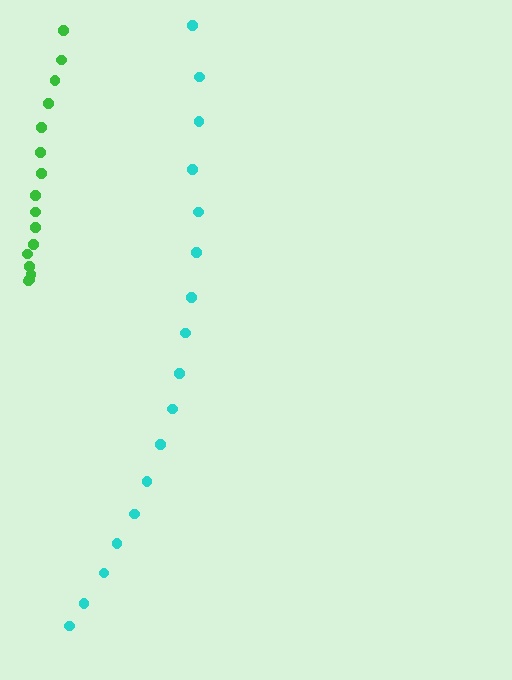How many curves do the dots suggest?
There are 2 distinct paths.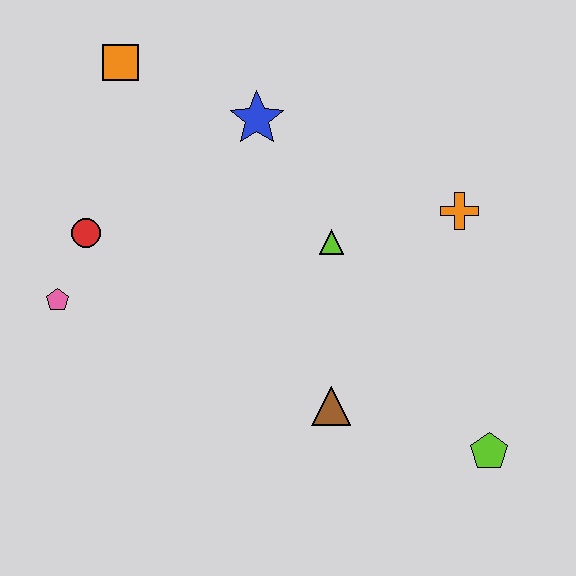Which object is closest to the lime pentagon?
The brown triangle is closest to the lime pentagon.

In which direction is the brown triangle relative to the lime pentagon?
The brown triangle is to the left of the lime pentagon.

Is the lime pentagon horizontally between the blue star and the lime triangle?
No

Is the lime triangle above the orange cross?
No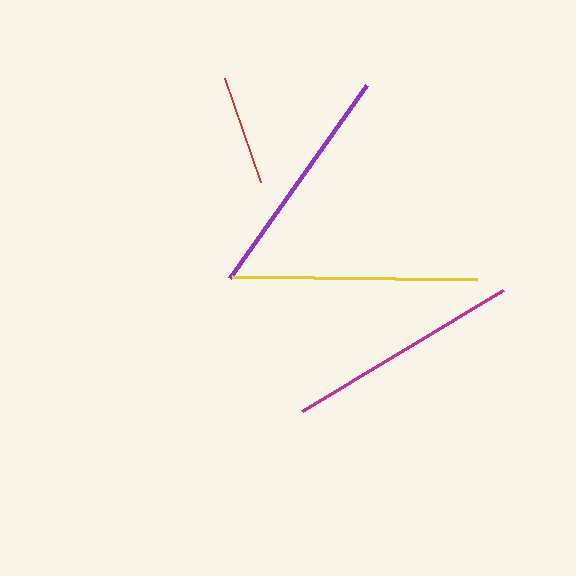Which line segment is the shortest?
The red line is the shortest at approximately 110 pixels.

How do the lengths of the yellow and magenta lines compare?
The yellow and magenta lines are approximately the same length.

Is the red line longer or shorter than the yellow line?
The yellow line is longer than the red line.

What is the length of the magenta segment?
The magenta segment is approximately 235 pixels long.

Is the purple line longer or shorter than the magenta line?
The purple line is longer than the magenta line.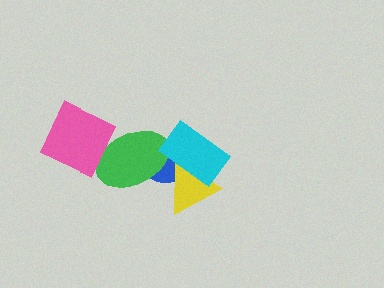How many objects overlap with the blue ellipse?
3 objects overlap with the blue ellipse.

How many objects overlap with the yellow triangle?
2 objects overlap with the yellow triangle.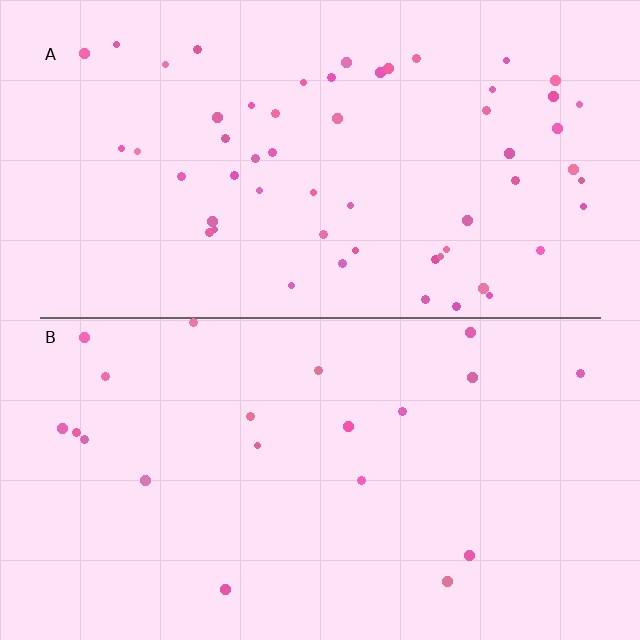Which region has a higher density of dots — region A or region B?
A (the top).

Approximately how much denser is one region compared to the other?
Approximately 2.8× — region A over region B.